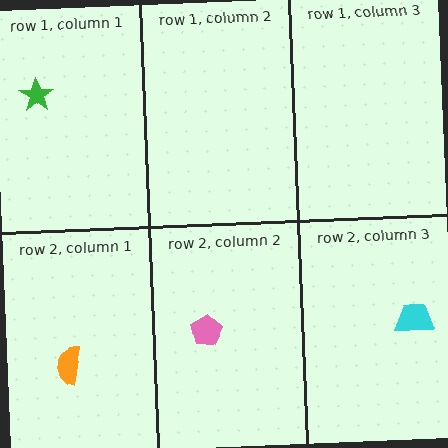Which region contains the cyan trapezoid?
The row 2, column 3 region.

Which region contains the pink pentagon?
The row 2, column 2 region.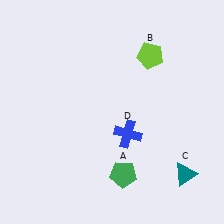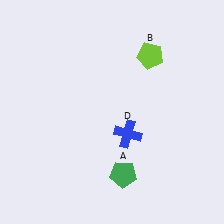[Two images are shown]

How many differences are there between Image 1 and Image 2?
There is 1 difference between the two images.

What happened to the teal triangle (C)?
The teal triangle (C) was removed in Image 2. It was in the bottom-right area of Image 1.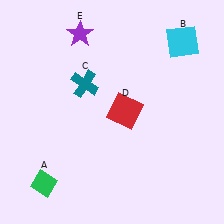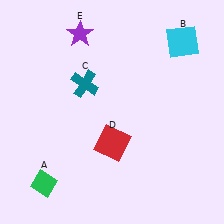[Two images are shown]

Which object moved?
The red square (D) moved down.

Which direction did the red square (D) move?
The red square (D) moved down.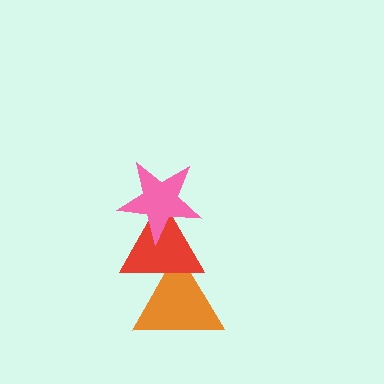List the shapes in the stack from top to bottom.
From top to bottom: the pink star, the red triangle, the orange triangle.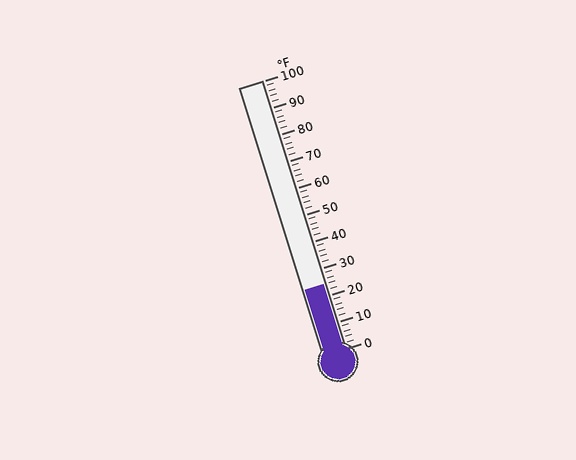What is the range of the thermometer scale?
The thermometer scale ranges from 0°F to 100°F.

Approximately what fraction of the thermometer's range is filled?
The thermometer is filled to approximately 25% of its range.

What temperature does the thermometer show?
The thermometer shows approximately 24°F.